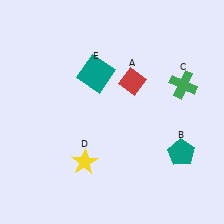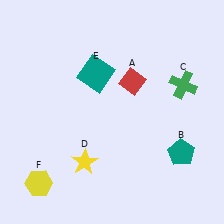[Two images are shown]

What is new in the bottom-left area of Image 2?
A yellow hexagon (F) was added in the bottom-left area of Image 2.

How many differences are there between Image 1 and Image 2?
There is 1 difference between the two images.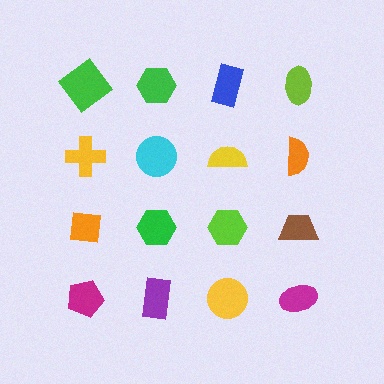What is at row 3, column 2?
A green hexagon.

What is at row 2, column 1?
A yellow cross.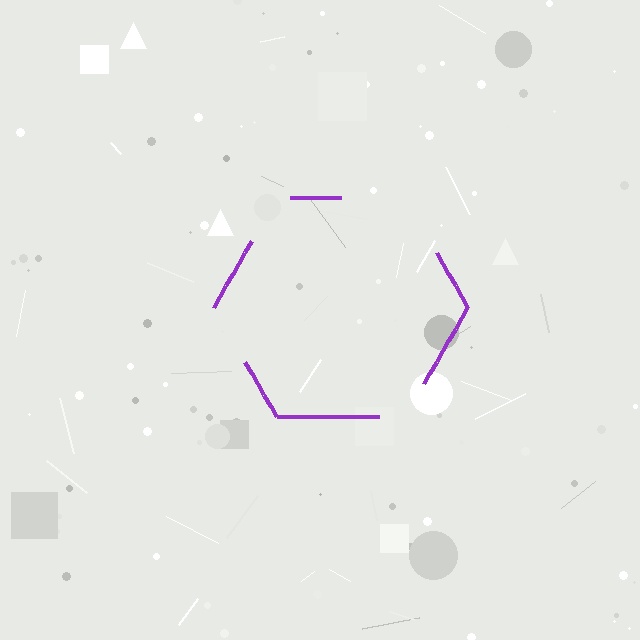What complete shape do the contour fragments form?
The contour fragments form a hexagon.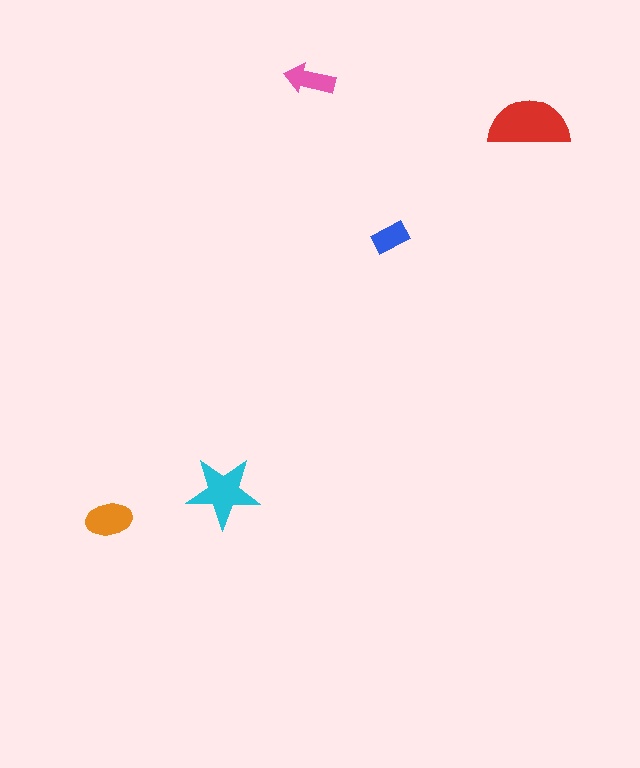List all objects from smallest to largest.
The blue rectangle, the pink arrow, the orange ellipse, the cyan star, the red semicircle.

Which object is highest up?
The pink arrow is topmost.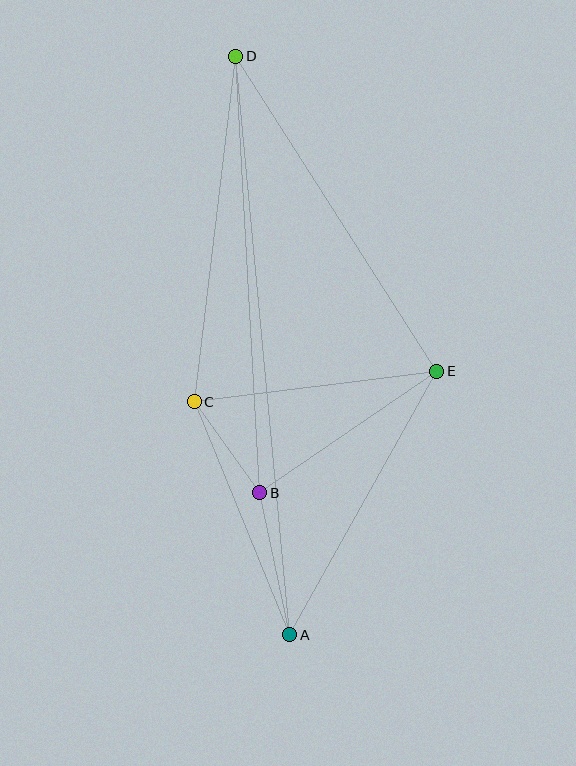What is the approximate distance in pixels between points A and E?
The distance between A and E is approximately 302 pixels.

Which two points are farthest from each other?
Points A and D are farthest from each other.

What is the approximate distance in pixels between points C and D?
The distance between C and D is approximately 348 pixels.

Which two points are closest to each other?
Points B and C are closest to each other.